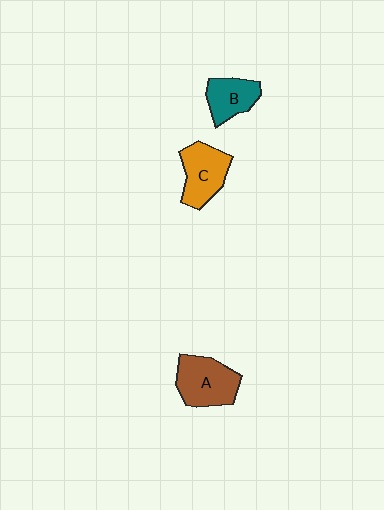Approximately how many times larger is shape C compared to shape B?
Approximately 1.3 times.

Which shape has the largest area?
Shape A (brown).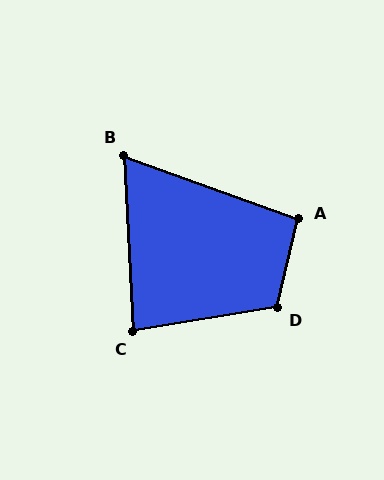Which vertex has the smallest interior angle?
B, at approximately 67 degrees.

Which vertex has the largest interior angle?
D, at approximately 113 degrees.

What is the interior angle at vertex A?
Approximately 96 degrees (obtuse).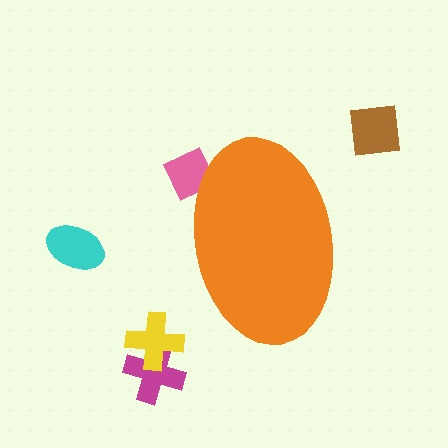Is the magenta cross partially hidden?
No, the magenta cross is fully visible.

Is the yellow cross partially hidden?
No, the yellow cross is fully visible.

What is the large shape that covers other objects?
An orange ellipse.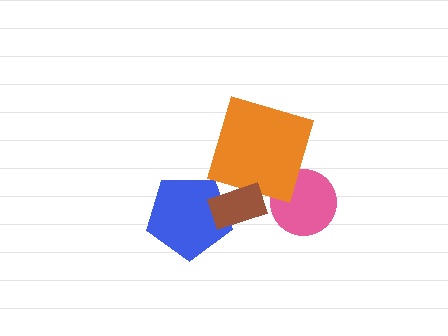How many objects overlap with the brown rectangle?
2 objects overlap with the brown rectangle.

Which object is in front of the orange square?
The brown rectangle is in front of the orange square.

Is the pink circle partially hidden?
Yes, it is partially covered by another shape.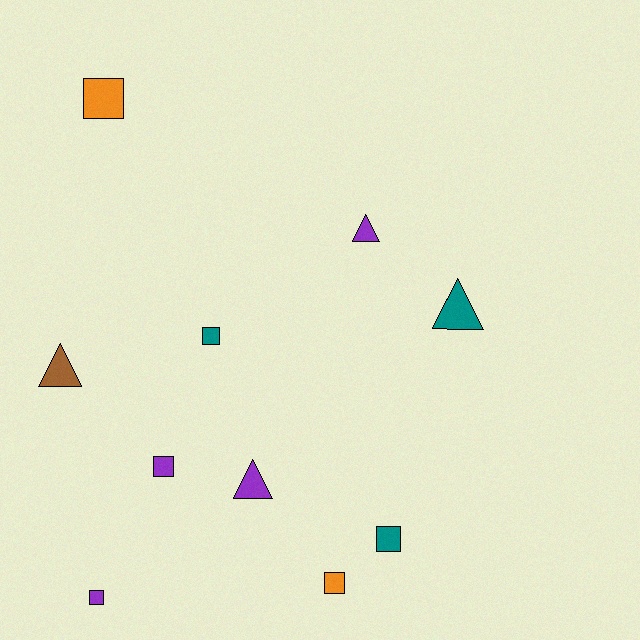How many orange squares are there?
There are 2 orange squares.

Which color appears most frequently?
Purple, with 4 objects.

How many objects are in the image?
There are 10 objects.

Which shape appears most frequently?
Square, with 6 objects.